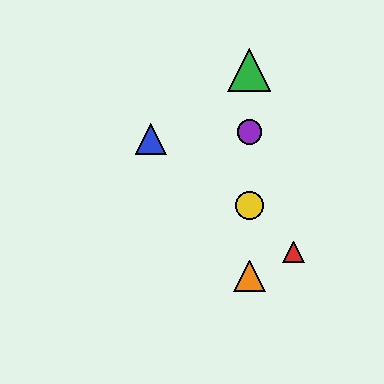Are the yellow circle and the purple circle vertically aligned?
Yes, both are at x≈249.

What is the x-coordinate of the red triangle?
The red triangle is at x≈293.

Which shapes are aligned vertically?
The green triangle, the yellow circle, the purple circle, the orange triangle are aligned vertically.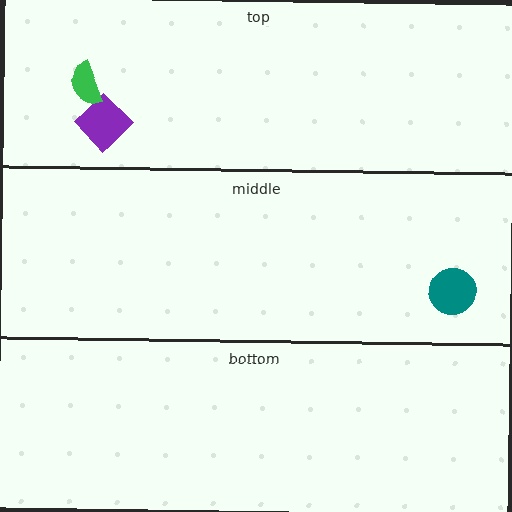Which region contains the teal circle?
The middle region.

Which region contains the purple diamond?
The top region.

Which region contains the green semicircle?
The top region.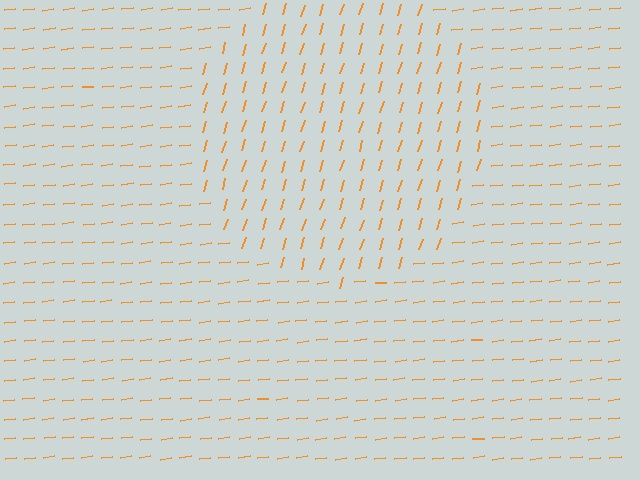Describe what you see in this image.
The image is filled with small orange line segments. A circle region in the image has lines oriented differently from the surrounding lines, creating a visible texture boundary.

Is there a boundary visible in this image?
Yes, there is a texture boundary formed by a change in line orientation.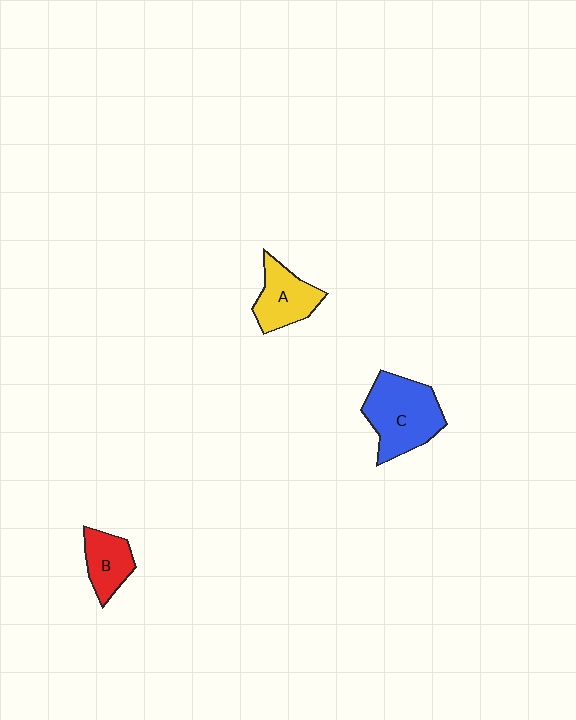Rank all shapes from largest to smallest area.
From largest to smallest: C (blue), A (yellow), B (red).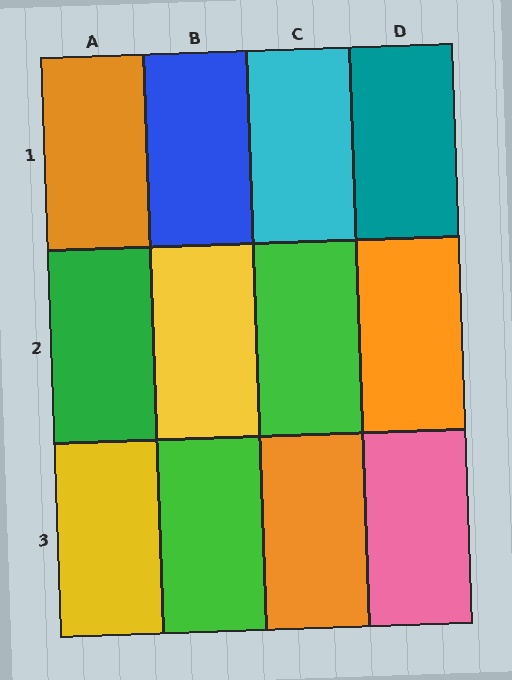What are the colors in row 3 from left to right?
Yellow, green, orange, pink.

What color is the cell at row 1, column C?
Cyan.